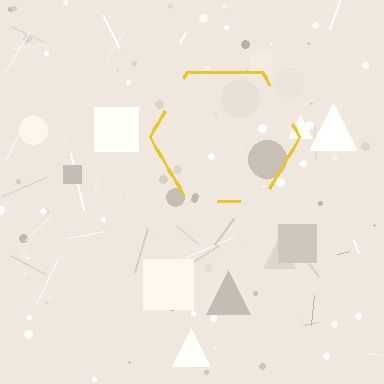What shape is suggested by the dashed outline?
The dashed outline suggests a hexagon.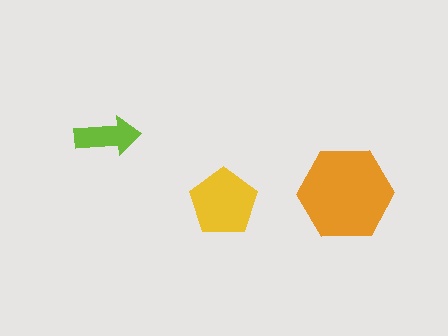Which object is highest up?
The lime arrow is topmost.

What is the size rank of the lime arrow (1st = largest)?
3rd.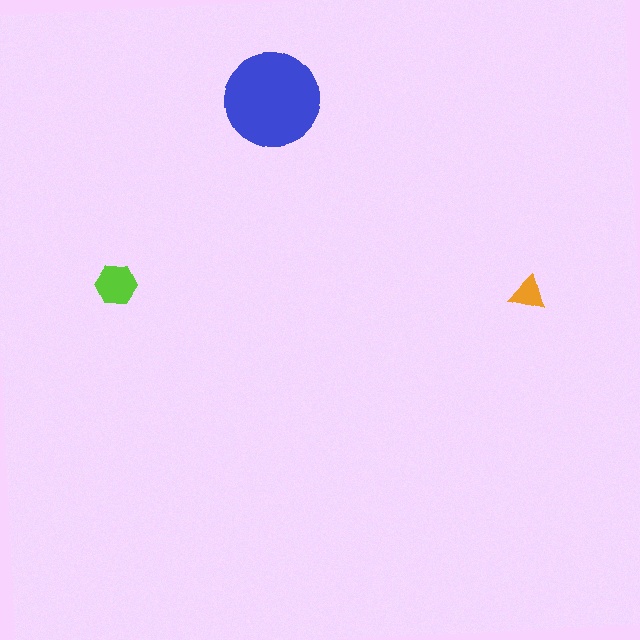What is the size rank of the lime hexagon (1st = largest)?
2nd.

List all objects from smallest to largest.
The orange triangle, the lime hexagon, the blue circle.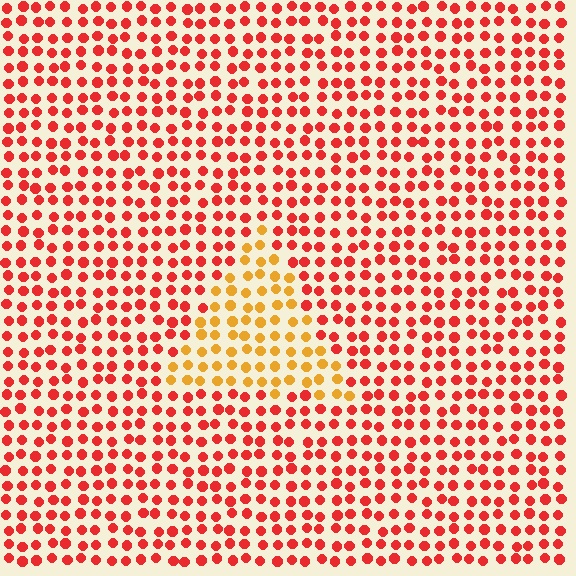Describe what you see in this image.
The image is filled with small red elements in a uniform arrangement. A triangle-shaped region is visible where the elements are tinted to a slightly different hue, forming a subtle color boundary.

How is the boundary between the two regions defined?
The boundary is defined purely by a slight shift in hue (about 39 degrees). Spacing, size, and orientation are identical on both sides.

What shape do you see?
I see a triangle.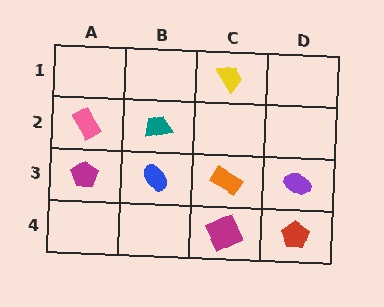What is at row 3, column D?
A purple ellipse.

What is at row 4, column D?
A red pentagon.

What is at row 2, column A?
A pink rectangle.